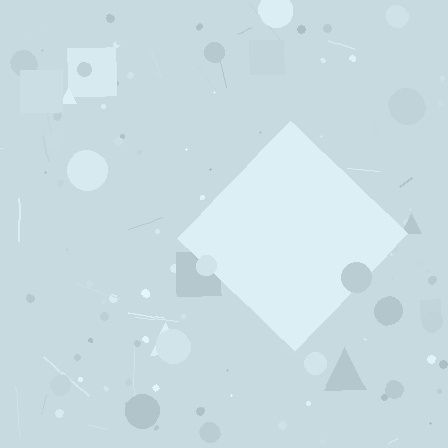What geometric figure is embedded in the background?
A diamond is embedded in the background.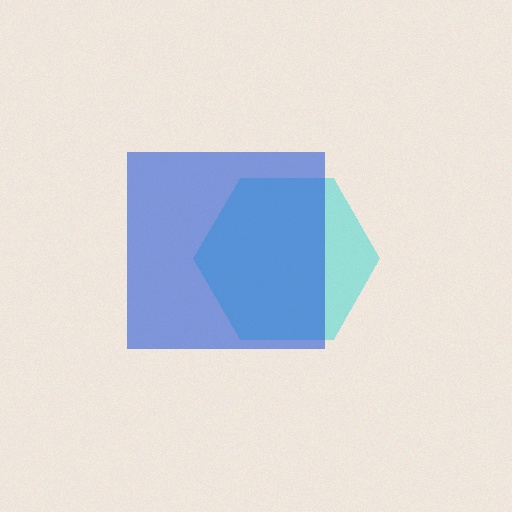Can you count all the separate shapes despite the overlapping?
Yes, there are 2 separate shapes.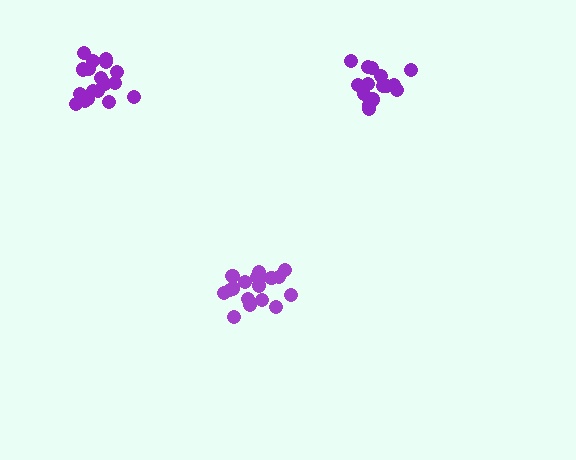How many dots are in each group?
Group 1: 20 dots, Group 2: 18 dots, Group 3: 15 dots (53 total).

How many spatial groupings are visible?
There are 3 spatial groupings.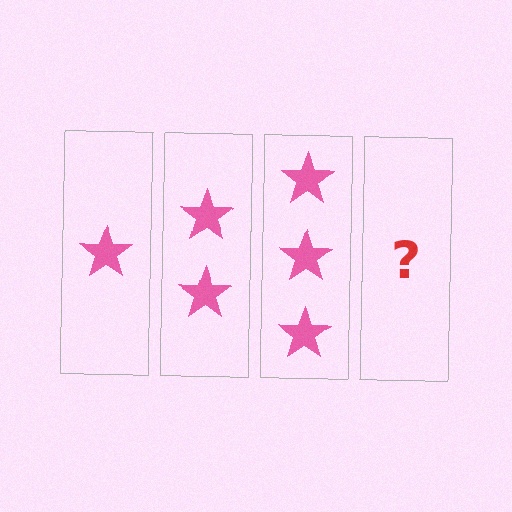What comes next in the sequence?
The next element should be 4 stars.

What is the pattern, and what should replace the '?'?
The pattern is that each step adds one more star. The '?' should be 4 stars.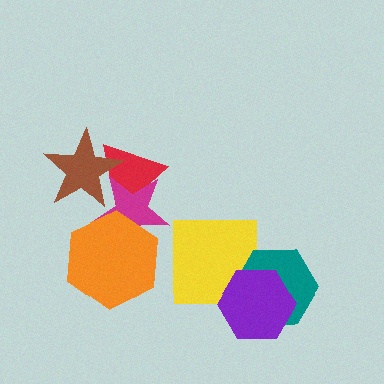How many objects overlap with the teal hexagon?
2 objects overlap with the teal hexagon.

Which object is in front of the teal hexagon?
The purple hexagon is in front of the teal hexagon.